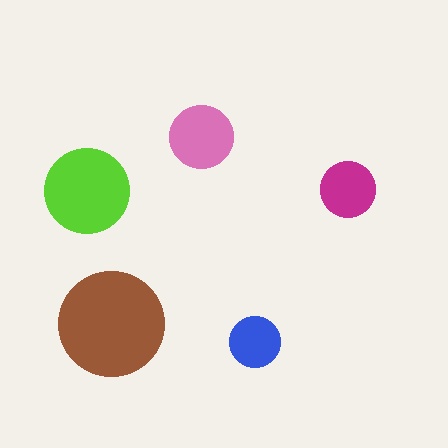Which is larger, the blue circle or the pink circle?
The pink one.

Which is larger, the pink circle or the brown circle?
The brown one.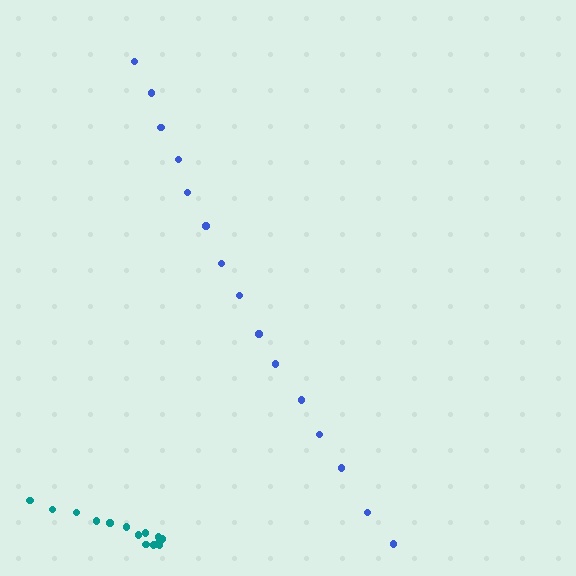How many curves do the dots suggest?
There are 2 distinct paths.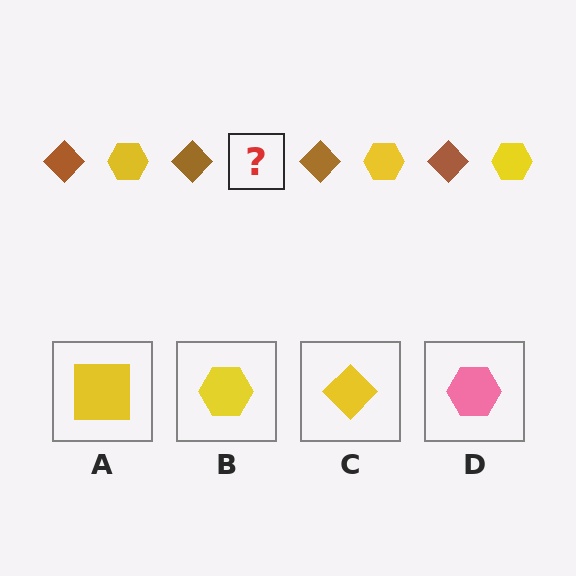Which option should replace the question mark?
Option B.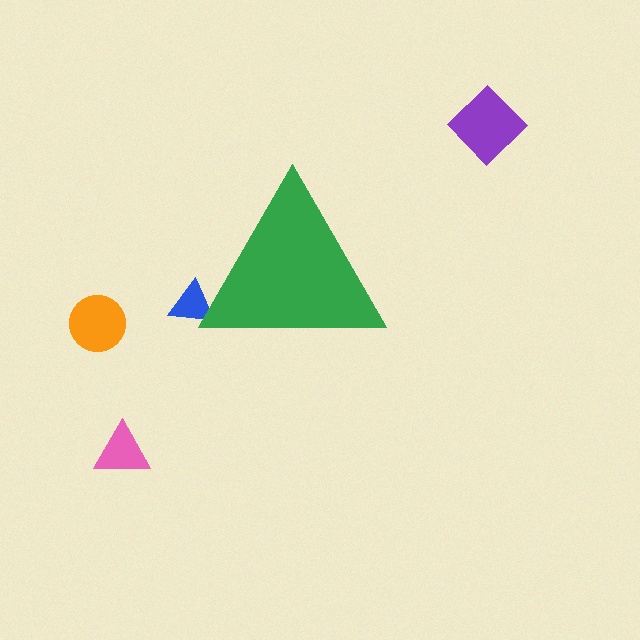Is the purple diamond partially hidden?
No, the purple diamond is fully visible.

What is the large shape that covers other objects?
A green triangle.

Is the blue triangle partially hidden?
Yes, the blue triangle is partially hidden behind the green triangle.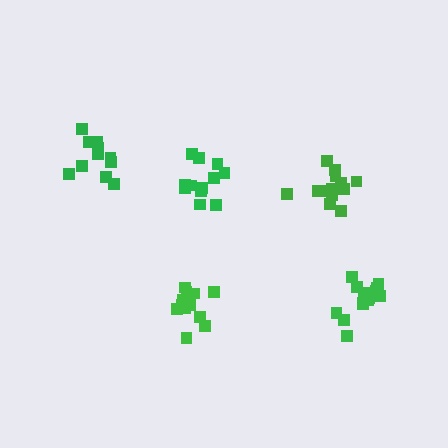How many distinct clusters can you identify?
There are 5 distinct clusters.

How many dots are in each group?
Group 1: 11 dots, Group 2: 13 dots, Group 3: 12 dots, Group 4: 12 dots, Group 5: 14 dots (62 total).